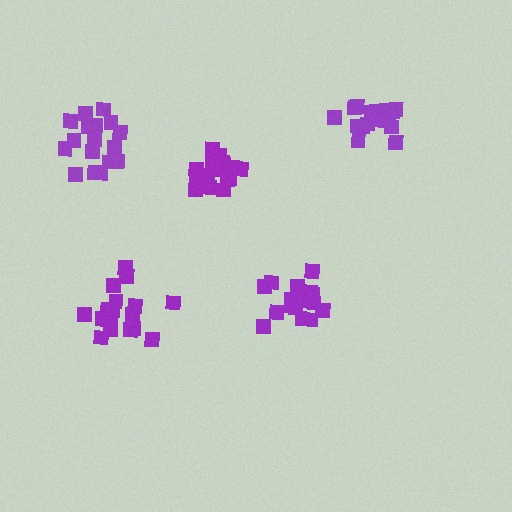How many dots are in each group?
Group 1: 18 dots, Group 2: 19 dots, Group 3: 19 dots, Group 4: 17 dots, Group 5: 17 dots (90 total).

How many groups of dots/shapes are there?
There are 5 groups.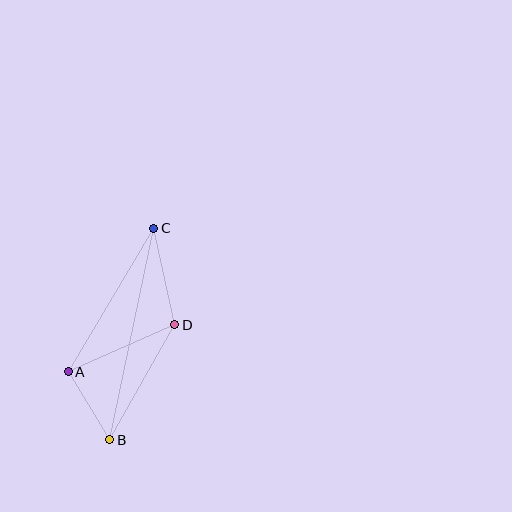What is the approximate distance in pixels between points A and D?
The distance between A and D is approximately 116 pixels.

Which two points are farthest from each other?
Points B and C are farthest from each other.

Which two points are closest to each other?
Points A and B are closest to each other.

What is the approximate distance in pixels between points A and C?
The distance between A and C is approximately 167 pixels.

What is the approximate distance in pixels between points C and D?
The distance between C and D is approximately 98 pixels.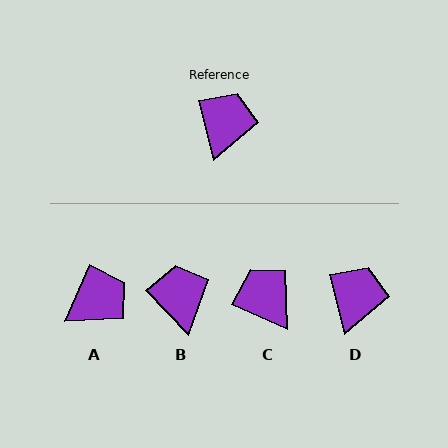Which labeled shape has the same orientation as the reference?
D.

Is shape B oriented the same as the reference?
No, it is off by about 30 degrees.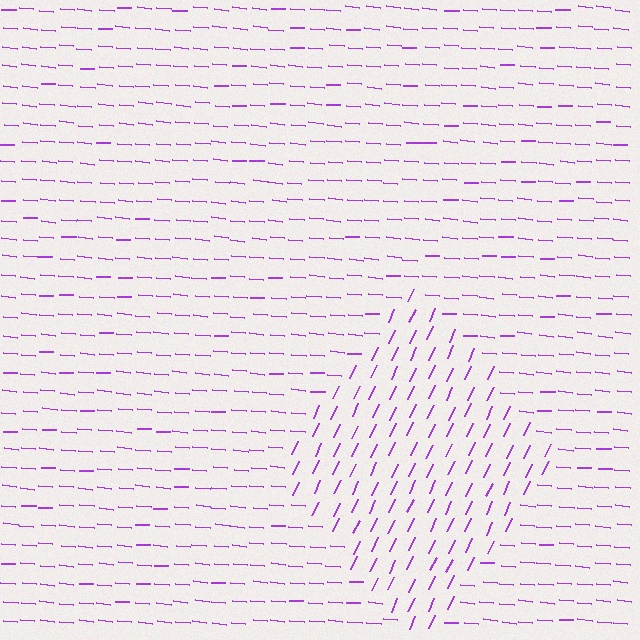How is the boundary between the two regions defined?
The boundary is defined purely by a change in line orientation (approximately 70 degrees difference). All lines are the same color and thickness.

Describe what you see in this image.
The image is filled with small purple line segments. A diamond region in the image has lines oriented differently from the surrounding lines, creating a visible texture boundary.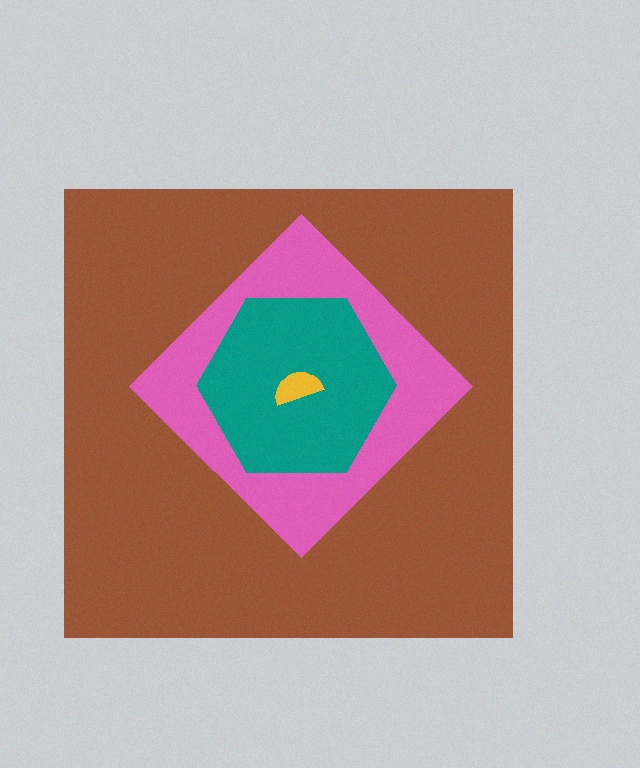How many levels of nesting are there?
4.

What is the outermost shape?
The brown square.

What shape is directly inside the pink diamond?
The teal hexagon.